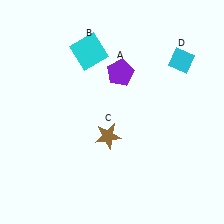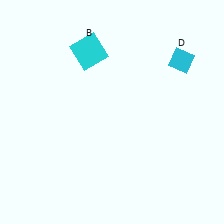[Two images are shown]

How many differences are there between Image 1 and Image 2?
There are 2 differences between the two images.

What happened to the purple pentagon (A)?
The purple pentagon (A) was removed in Image 2. It was in the top-right area of Image 1.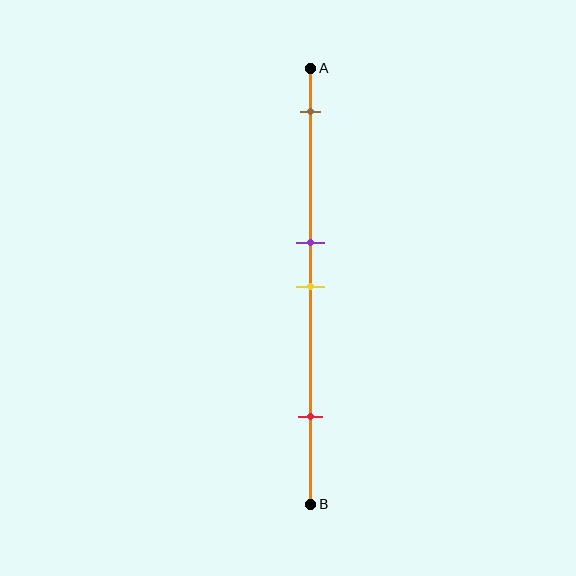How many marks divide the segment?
There are 4 marks dividing the segment.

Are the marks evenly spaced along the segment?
No, the marks are not evenly spaced.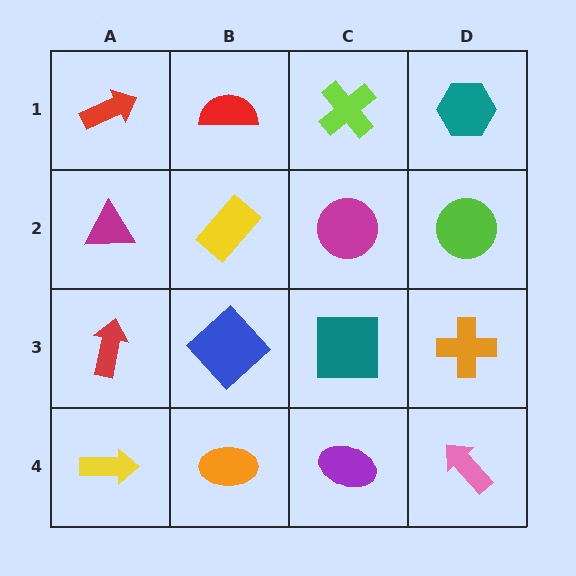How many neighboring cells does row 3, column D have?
3.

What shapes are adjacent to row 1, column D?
A lime circle (row 2, column D), a lime cross (row 1, column C).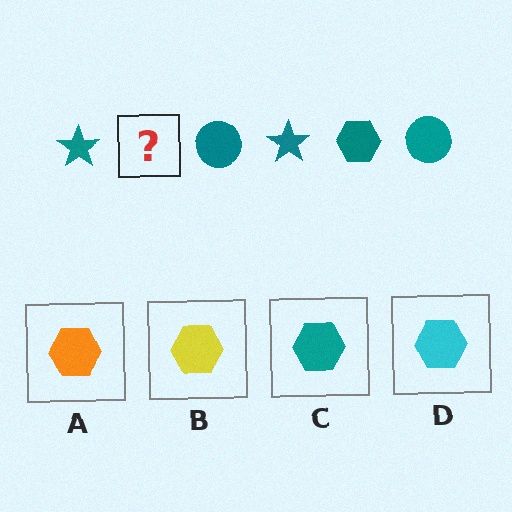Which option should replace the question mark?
Option C.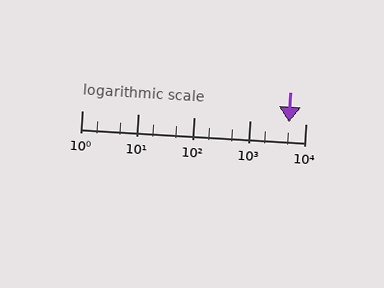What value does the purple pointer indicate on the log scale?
The pointer indicates approximately 5100.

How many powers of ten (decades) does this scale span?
The scale spans 4 decades, from 1 to 10000.